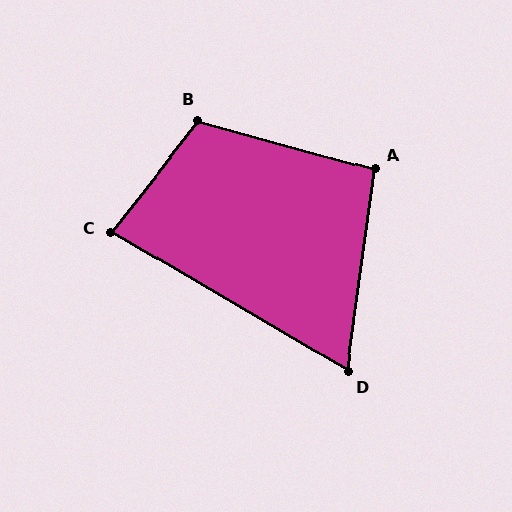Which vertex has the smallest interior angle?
D, at approximately 67 degrees.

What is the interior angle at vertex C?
Approximately 82 degrees (acute).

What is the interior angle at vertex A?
Approximately 98 degrees (obtuse).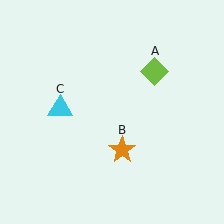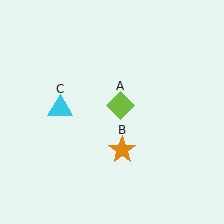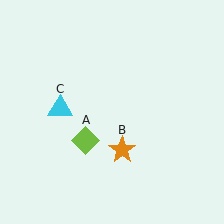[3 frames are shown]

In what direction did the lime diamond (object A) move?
The lime diamond (object A) moved down and to the left.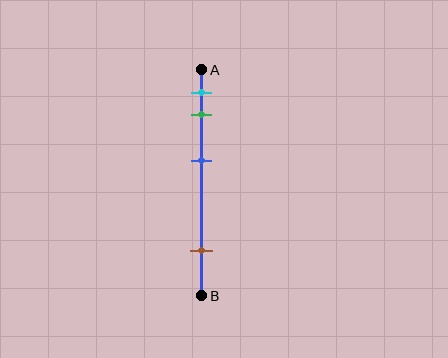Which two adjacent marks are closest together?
The cyan and green marks are the closest adjacent pair.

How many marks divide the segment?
There are 4 marks dividing the segment.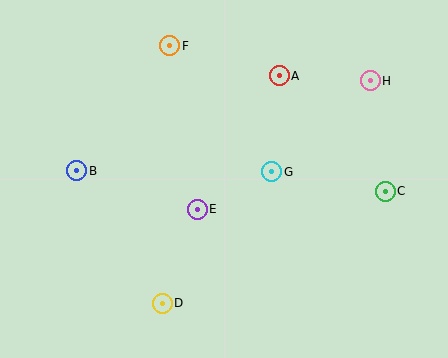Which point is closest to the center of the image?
Point E at (197, 209) is closest to the center.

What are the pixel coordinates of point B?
Point B is at (77, 171).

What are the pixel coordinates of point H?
Point H is at (370, 81).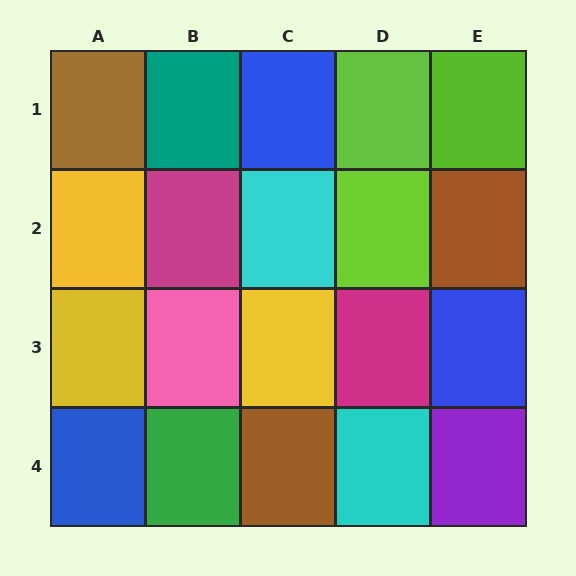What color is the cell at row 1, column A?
Brown.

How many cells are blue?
3 cells are blue.